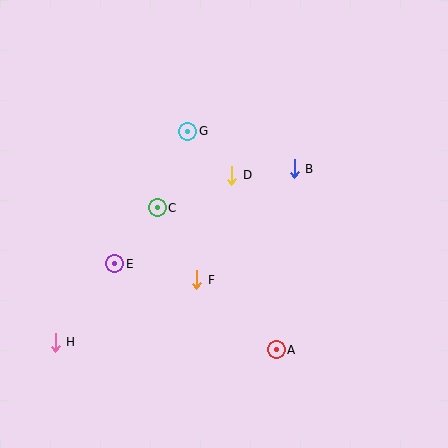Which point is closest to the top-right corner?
Point B is closest to the top-right corner.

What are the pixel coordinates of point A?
Point A is at (276, 350).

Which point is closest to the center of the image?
Point D at (232, 175) is closest to the center.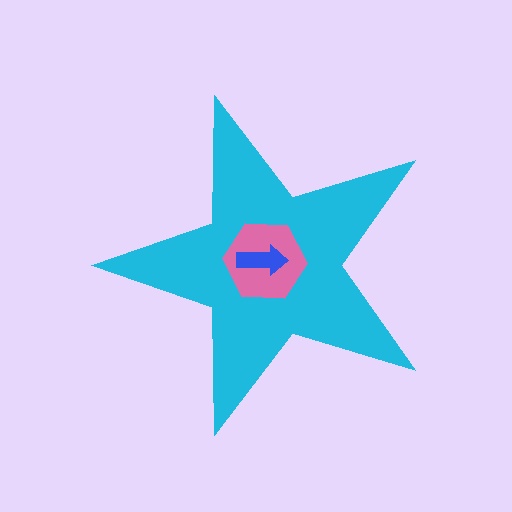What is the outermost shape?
The cyan star.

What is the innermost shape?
The blue arrow.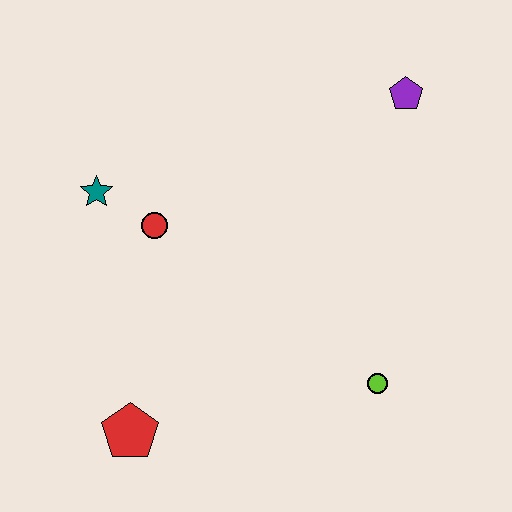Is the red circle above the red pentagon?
Yes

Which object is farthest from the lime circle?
The teal star is farthest from the lime circle.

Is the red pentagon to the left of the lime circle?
Yes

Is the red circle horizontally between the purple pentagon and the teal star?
Yes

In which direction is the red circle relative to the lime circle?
The red circle is to the left of the lime circle.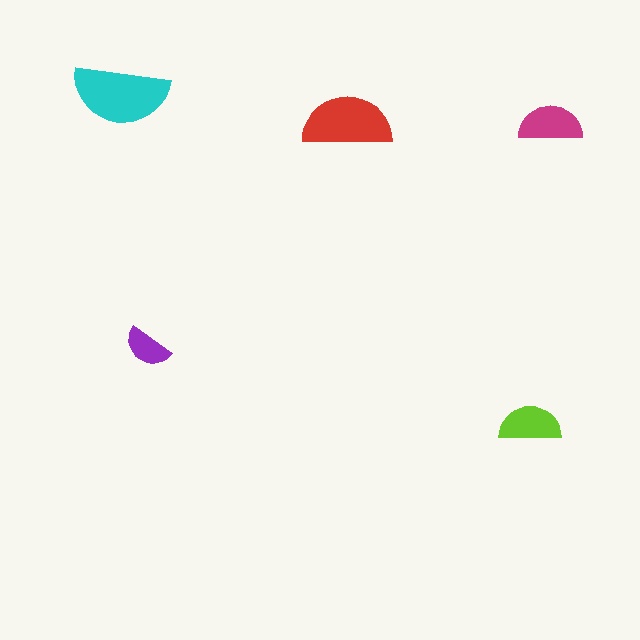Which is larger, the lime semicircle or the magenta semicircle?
The magenta one.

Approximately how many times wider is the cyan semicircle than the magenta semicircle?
About 1.5 times wider.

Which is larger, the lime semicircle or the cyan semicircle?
The cyan one.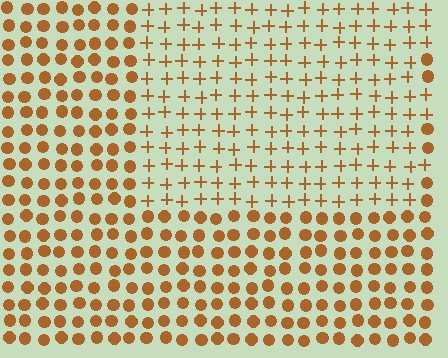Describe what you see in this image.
The image is filled with small brown elements arranged in a uniform grid. A rectangle-shaped region contains plus signs, while the surrounding area contains circles. The boundary is defined purely by the change in element shape.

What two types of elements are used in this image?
The image uses plus signs inside the rectangle region and circles outside it.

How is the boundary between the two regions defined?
The boundary is defined by a change in element shape: plus signs inside vs. circles outside. All elements share the same color and spacing.